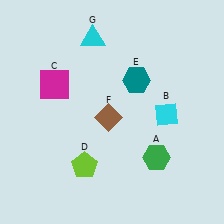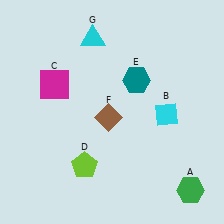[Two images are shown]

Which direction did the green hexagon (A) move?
The green hexagon (A) moved right.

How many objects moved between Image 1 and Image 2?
1 object moved between the two images.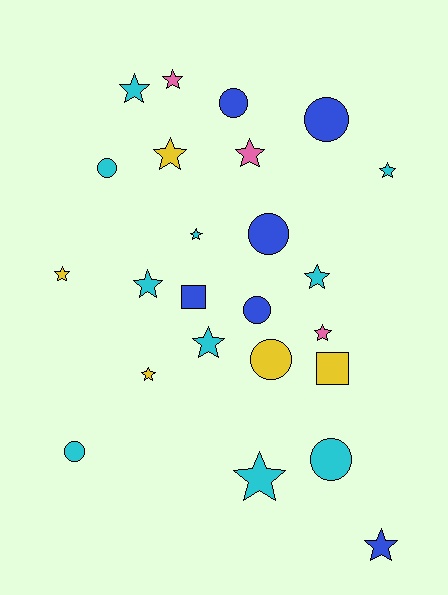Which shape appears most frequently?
Star, with 14 objects.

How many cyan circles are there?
There are 3 cyan circles.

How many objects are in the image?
There are 24 objects.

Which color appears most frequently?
Cyan, with 10 objects.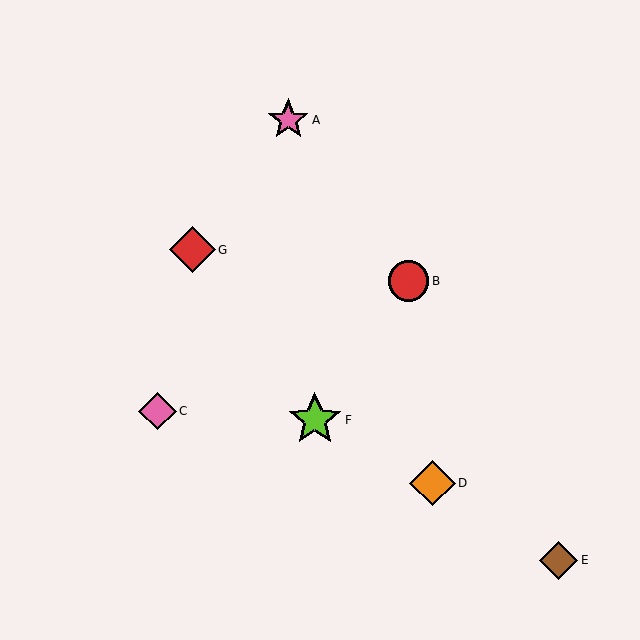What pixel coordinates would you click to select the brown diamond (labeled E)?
Click at (559, 560) to select the brown diamond E.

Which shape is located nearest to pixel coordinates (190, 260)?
The red diamond (labeled G) at (192, 250) is nearest to that location.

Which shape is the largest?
The lime star (labeled F) is the largest.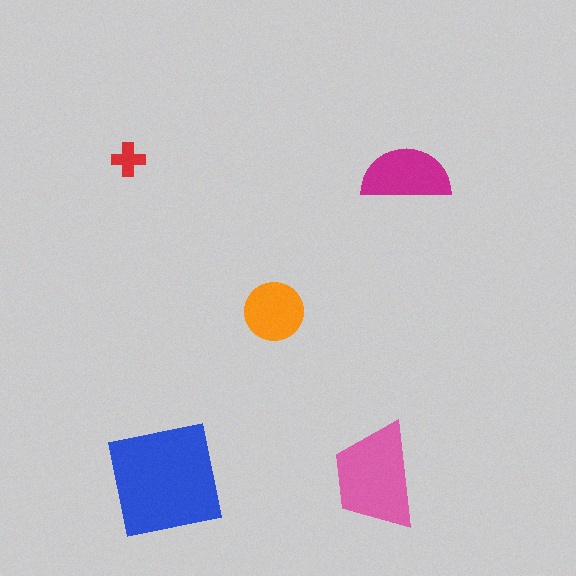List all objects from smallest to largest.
The red cross, the orange circle, the magenta semicircle, the pink trapezoid, the blue square.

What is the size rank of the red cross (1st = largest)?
5th.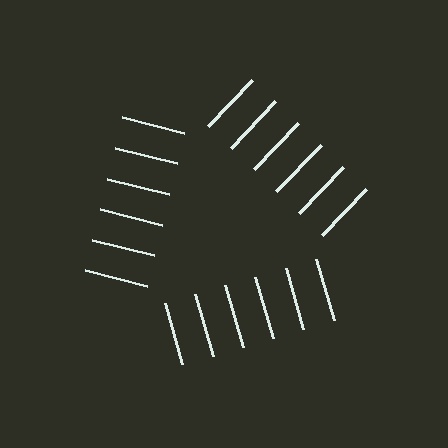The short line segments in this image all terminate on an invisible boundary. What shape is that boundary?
An illusory triangle — the line segments terminate on its edges but no continuous stroke is drawn.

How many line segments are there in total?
18 — 6 along each of the 3 edges.